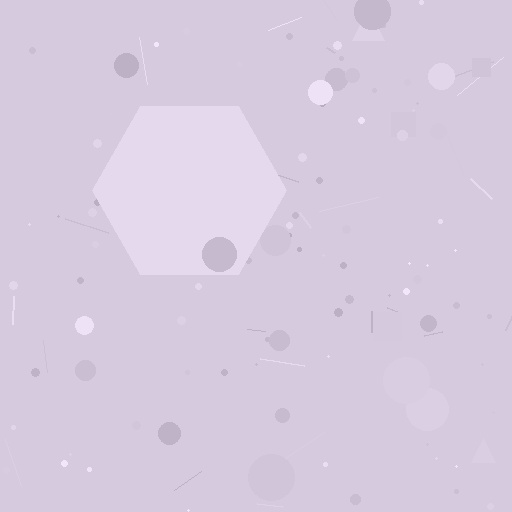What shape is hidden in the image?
A hexagon is hidden in the image.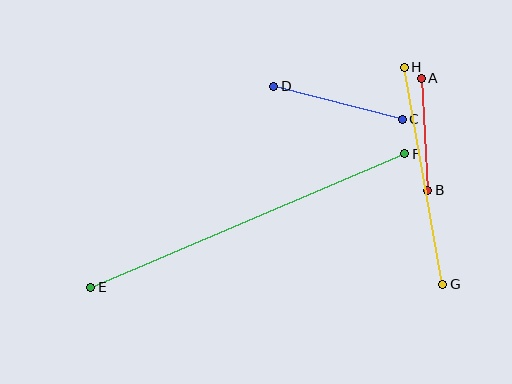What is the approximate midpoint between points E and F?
The midpoint is at approximately (248, 220) pixels.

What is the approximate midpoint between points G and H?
The midpoint is at approximately (424, 176) pixels.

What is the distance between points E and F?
The distance is approximately 341 pixels.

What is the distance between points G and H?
The distance is approximately 220 pixels.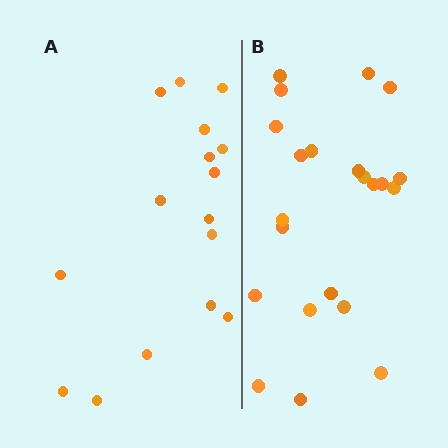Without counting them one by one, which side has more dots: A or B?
Region B (the right region) has more dots.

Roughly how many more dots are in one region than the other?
Region B has about 6 more dots than region A.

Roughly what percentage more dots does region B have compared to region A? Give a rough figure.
About 40% more.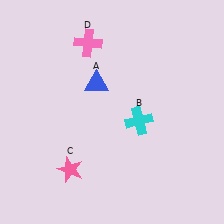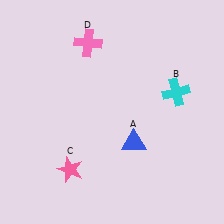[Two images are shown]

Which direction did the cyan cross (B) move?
The cyan cross (B) moved right.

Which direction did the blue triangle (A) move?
The blue triangle (A) moved down.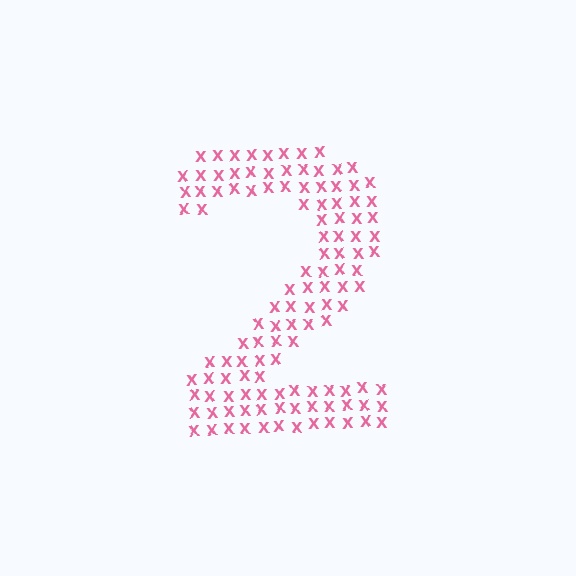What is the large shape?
The large shape is the digit 2.